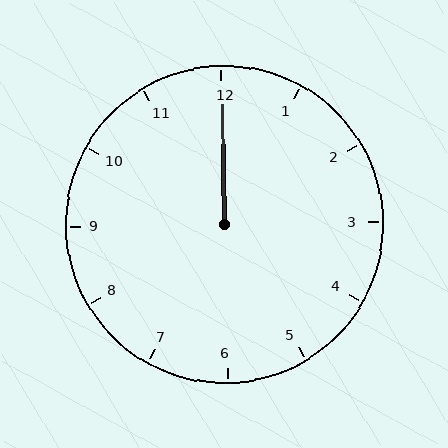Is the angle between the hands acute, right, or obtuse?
It is acute.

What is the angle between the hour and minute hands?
Approximately 0 degrees.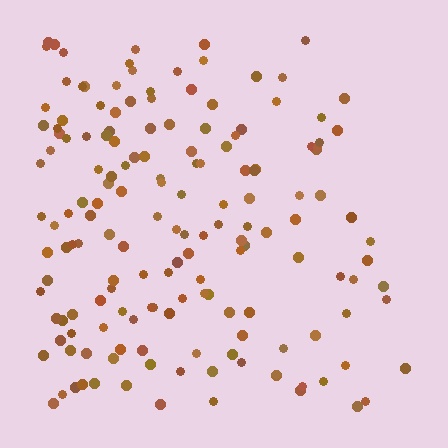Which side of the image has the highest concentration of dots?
The left.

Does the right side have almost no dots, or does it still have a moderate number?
Still a moderate number, just noticeably fewer than the left.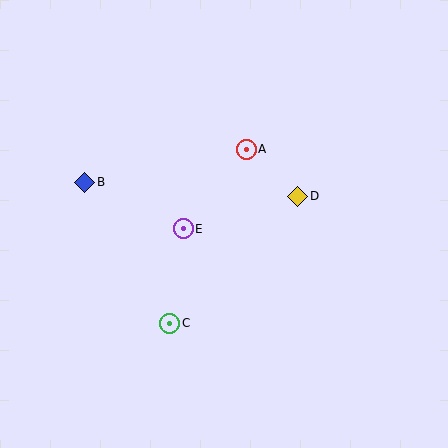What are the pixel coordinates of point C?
Point C is at (170, 323).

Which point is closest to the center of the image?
Point E at (183, 229) is closest to the center.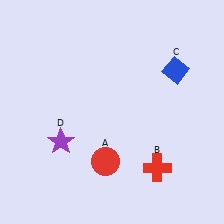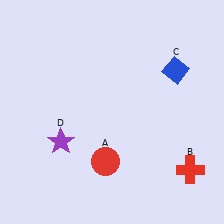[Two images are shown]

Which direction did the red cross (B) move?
The red cross (B) moved right.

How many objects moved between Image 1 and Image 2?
1 object moved between the two images.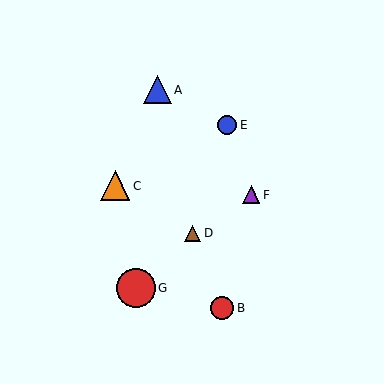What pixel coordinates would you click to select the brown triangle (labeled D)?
Click at (192, 233) to select the brown triangle D.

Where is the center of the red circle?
The center of the red circle is at (136, 288).